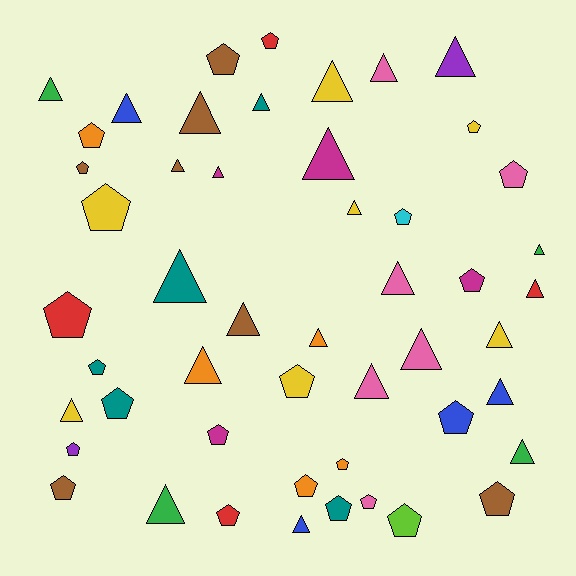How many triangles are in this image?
There are 26 triangles.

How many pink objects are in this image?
There are 6 pink objects.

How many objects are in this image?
There are 50 objects.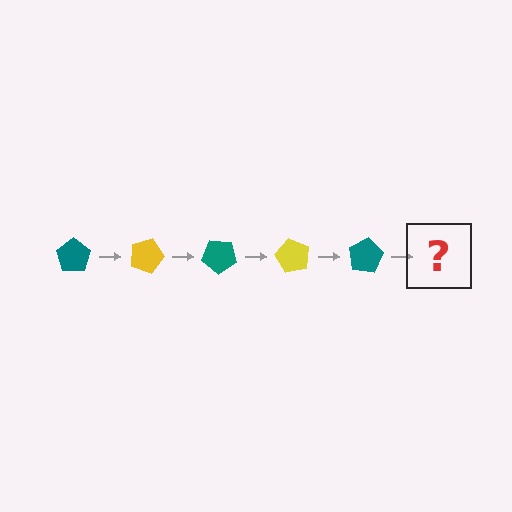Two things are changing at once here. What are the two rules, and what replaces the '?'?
The two rules are that it rotates 20 degrees each step and the color cycles through teal and yellow. The '?' should be a yellow pentagon, rotated 100 degrees from the start.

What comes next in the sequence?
The next element should be a yellow pentagon, rotated 100 degrees from the start.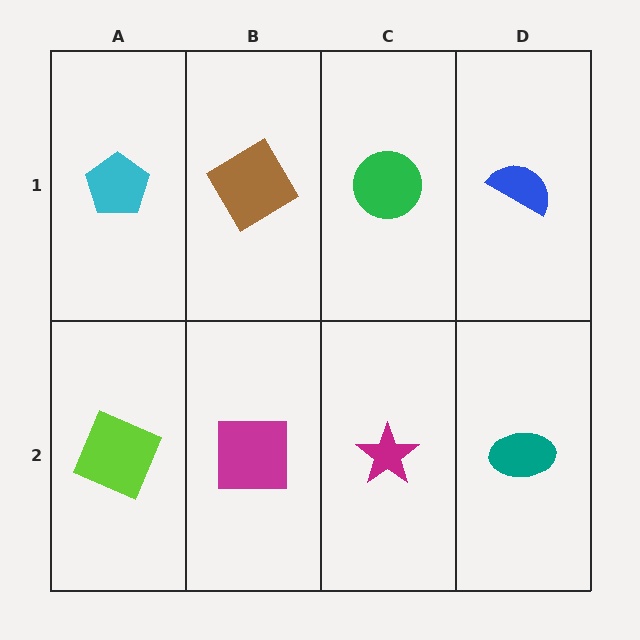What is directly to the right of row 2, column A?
A magenta square.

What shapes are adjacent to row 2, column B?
A brown diamond (row 1, column B), a lime square (row 2, column A), a magenta star (row 2, column C).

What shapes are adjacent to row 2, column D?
A blue semicircle (row 1, column D), a magenta star (row 2, column C).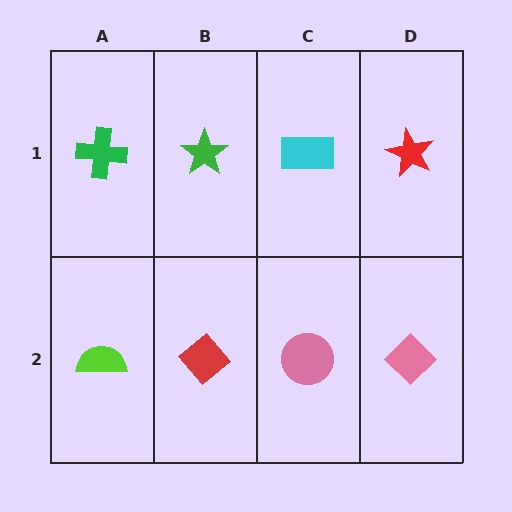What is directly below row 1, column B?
A red diamond.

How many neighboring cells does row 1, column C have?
3.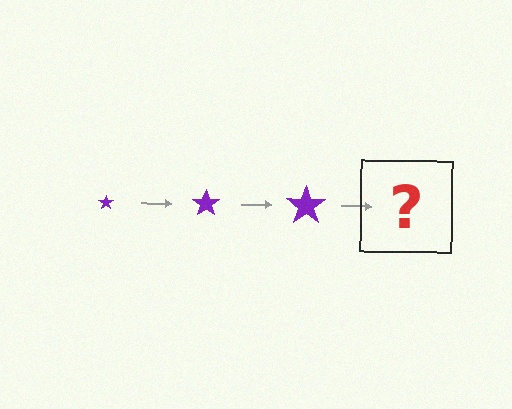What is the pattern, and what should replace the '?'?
The pattern is that the star gets progressively larger each step. The '?' should be a purple star, larger than the previous one.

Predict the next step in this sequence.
The next step is a purple star, larger than the previous one.